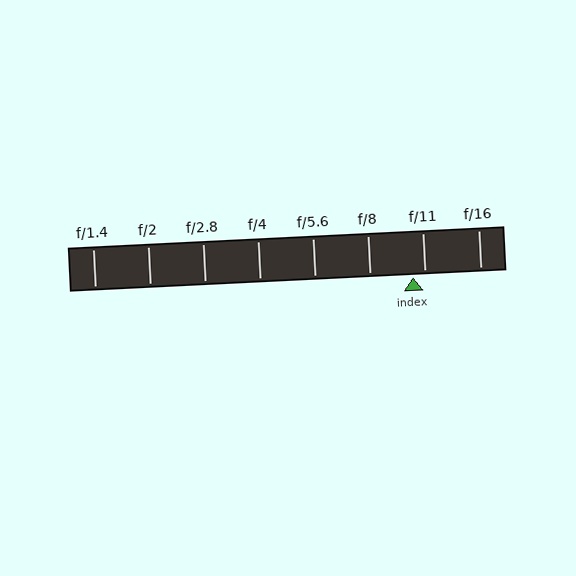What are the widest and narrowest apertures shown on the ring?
The widest aperture shown is f/1.4 and the narrowest is f/16.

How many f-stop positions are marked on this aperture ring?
There are 8 f-stop positions marked.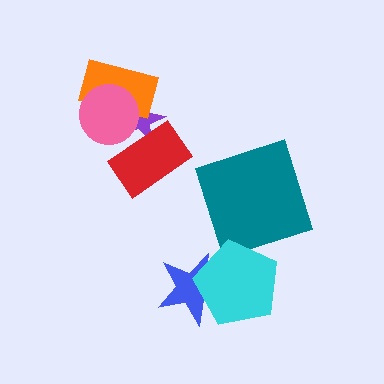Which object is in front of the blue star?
The cyan pentagon is in front of the blue star.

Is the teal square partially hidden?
No, no other shape covers it.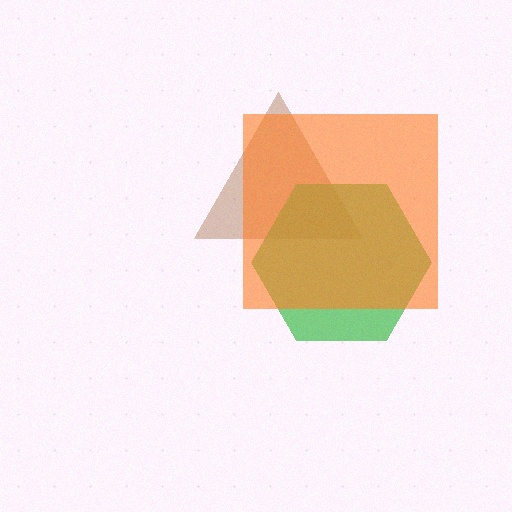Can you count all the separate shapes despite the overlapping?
Yes, there are 3 separate shapes.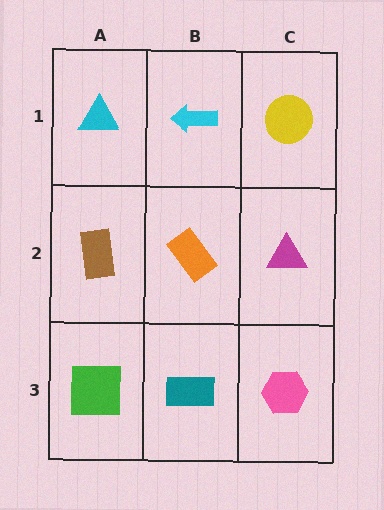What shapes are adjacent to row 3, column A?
A brown rectangle (row 2, column A), a teal rectangle (row 3, column B).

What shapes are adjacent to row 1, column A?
A brown rectangle (row 2, column A), a cyan arrow (row 1, column B).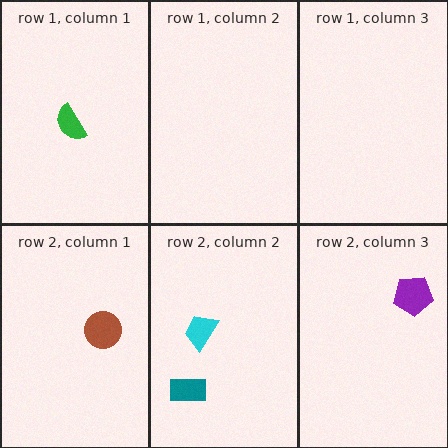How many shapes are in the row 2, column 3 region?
1.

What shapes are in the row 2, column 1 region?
The brown circle.